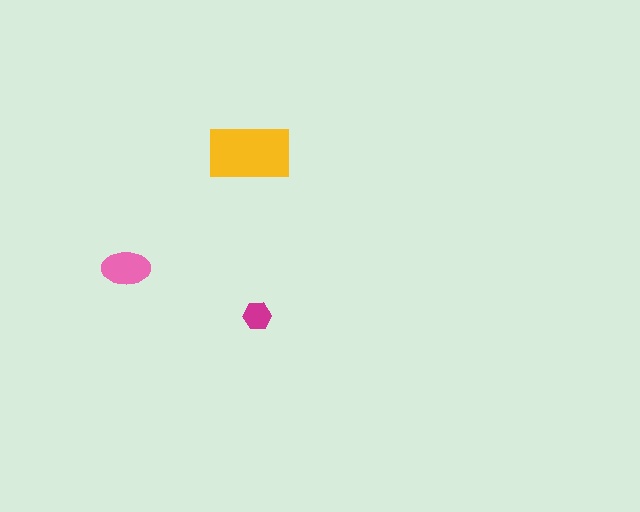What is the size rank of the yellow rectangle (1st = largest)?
1st.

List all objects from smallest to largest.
The magenta hexagon, the pink ellipse, the yellow rectangle.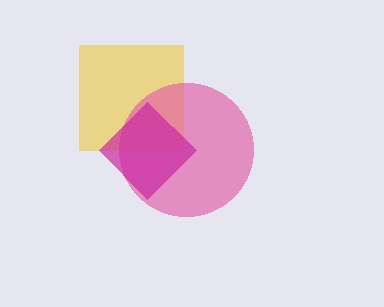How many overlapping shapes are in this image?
There are 3 overlapping shapes in the image.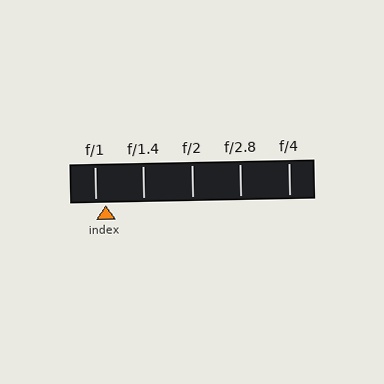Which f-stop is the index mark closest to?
The index mark is closest to f/1.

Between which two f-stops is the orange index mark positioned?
The index mark is between f/1 and f/1.4.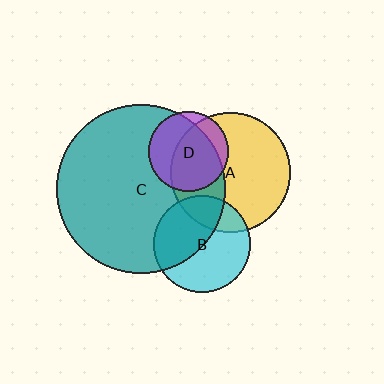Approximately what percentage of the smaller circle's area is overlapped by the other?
Approximately 65%.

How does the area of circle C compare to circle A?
Approximately 2.0 times.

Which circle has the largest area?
Circle C (teal).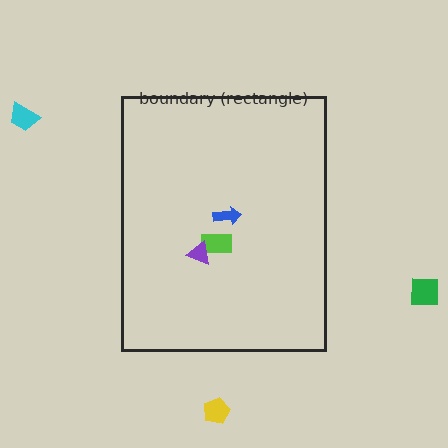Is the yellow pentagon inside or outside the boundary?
Outside.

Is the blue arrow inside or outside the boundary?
Inside.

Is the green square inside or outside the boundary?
Outside.